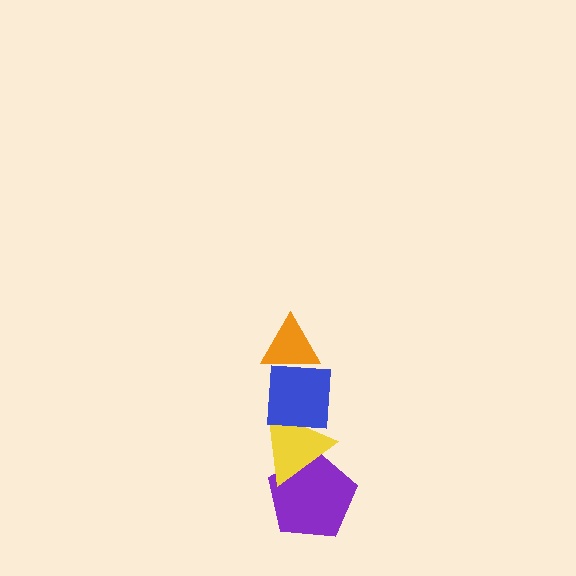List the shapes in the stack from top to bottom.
From top to bottom: the orange triangle, the blue square, the yellow triangle, the purple pentagon.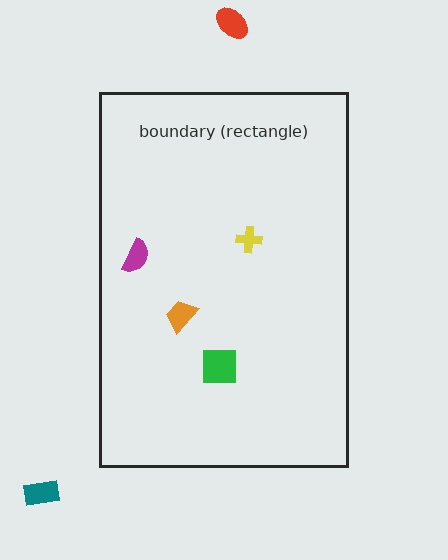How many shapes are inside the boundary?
4 inside, 2 outside.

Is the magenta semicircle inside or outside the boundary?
Inside.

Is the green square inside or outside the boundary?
Inside.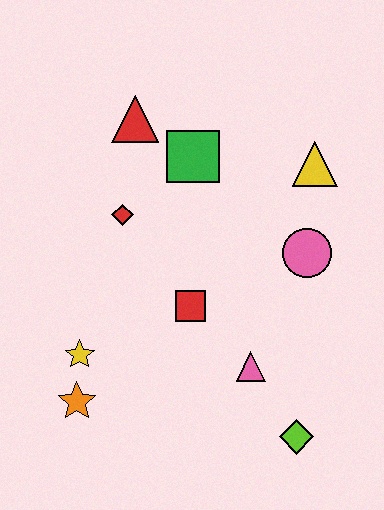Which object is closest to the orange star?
The yellow star is closest to the orange star.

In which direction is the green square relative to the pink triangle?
The green square is above the pink triangle.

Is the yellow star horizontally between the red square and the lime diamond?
No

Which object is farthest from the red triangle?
The lime diamond is farthest from the red triangle.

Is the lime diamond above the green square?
No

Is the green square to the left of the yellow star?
No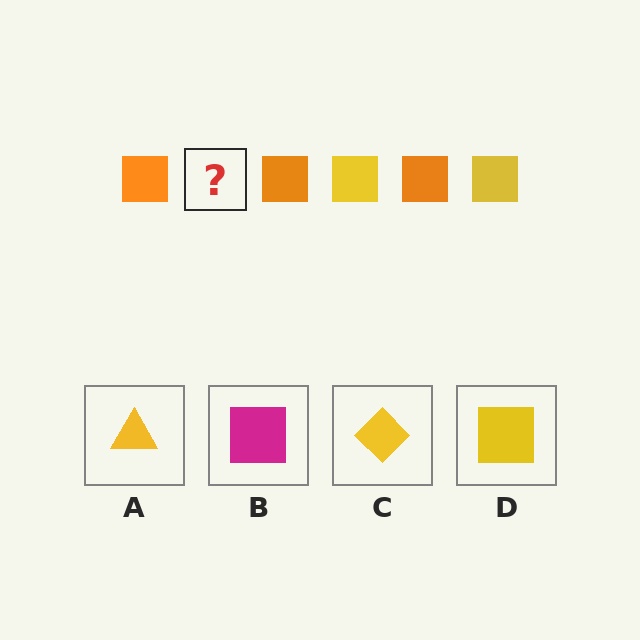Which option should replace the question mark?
Option D.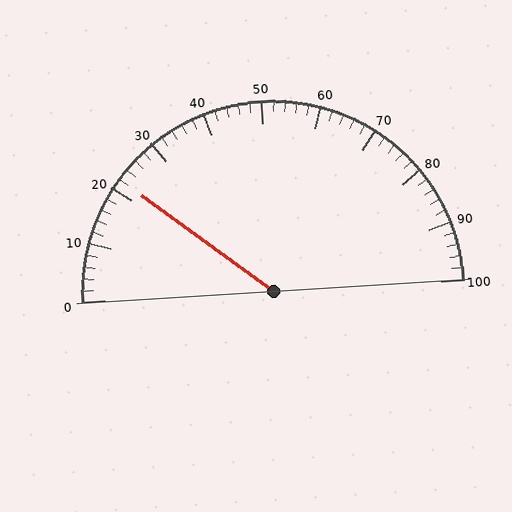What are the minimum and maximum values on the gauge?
The gauge ranges from 0 to 100.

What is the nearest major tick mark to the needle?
The nearest major tick mark is 20.